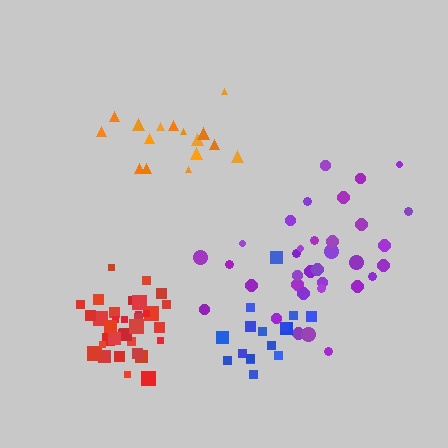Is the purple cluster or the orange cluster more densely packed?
Purple.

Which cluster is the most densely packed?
Red.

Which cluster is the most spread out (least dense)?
Orange.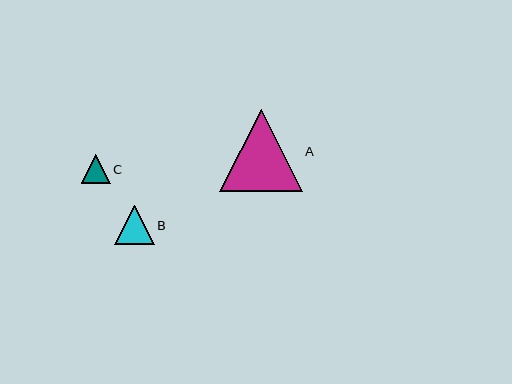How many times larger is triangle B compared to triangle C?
Triangle B is approximately 1.4 times the size of triangle C.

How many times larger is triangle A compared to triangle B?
Triangle A is approximately 2.1 times the size of triangle B.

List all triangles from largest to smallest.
From largest to smallest: A, B, C.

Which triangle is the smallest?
Triangle C is the smallest with a size of approximately 29 pixels.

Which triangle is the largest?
Triangle A is the largest with a size of approximately 83 pixels.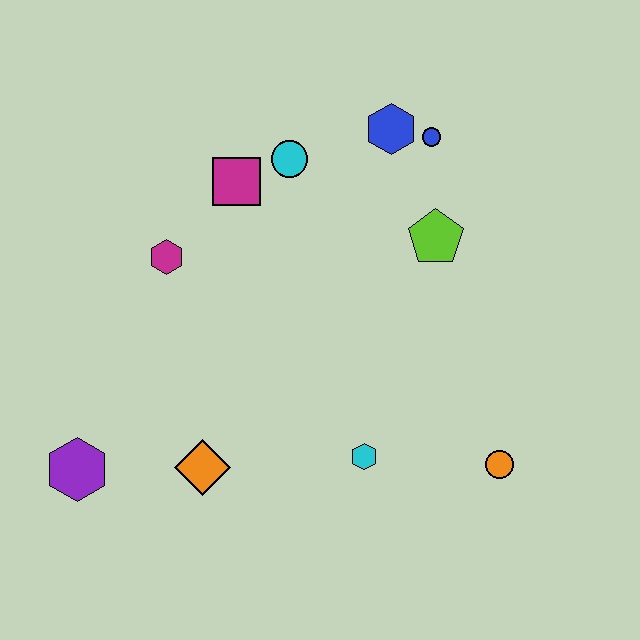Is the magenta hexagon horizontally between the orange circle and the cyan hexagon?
No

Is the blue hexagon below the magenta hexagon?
No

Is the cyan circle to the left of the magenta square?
No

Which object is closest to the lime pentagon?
The blue circle is closest to the lime pentagon.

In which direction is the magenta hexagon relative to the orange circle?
The magenta hexagon is to the left of the orange circle.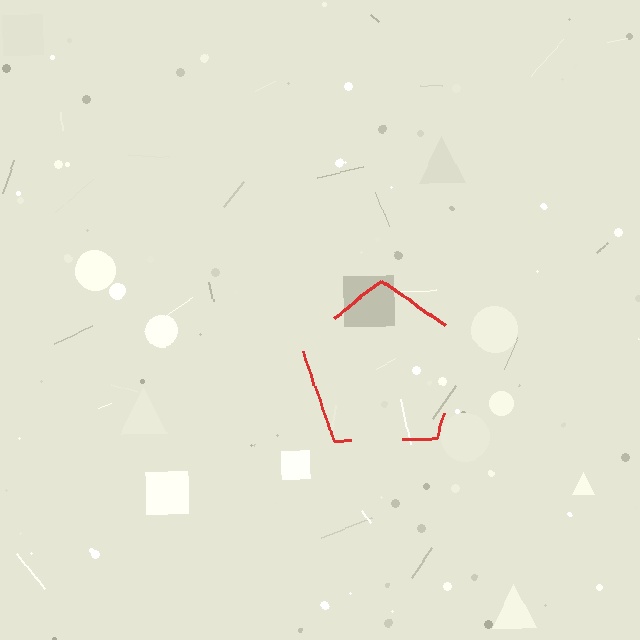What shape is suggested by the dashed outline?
The dashed outline suggests a pentagon.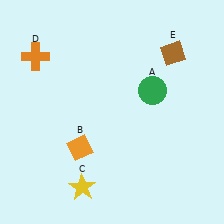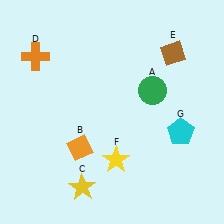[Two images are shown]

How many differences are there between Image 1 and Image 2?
There are 2 differences between the two images.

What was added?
A yellow star (F), a cyan pentagon (G) were added in Image 2.